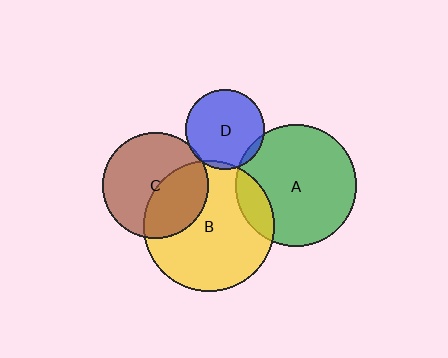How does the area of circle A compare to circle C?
Approximately 1.3 times.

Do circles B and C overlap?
Yes.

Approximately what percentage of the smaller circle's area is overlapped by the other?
Approximately 40%.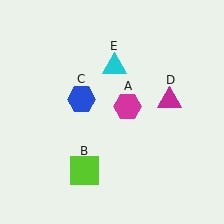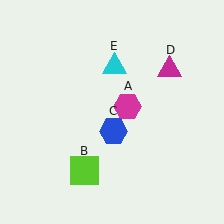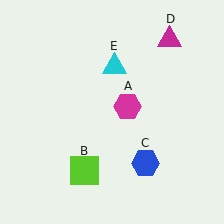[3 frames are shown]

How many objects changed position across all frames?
2 objects changed position: blue hexagon (object C), magenta triangle (object D).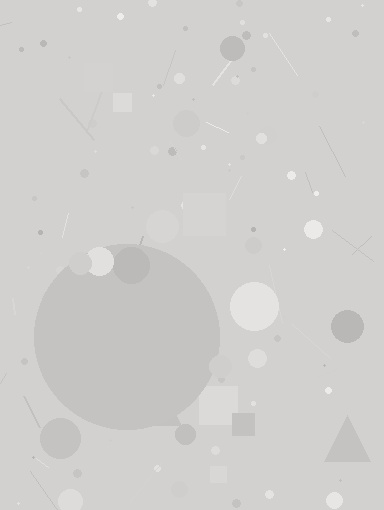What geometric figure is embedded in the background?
A circle is embedded in the background.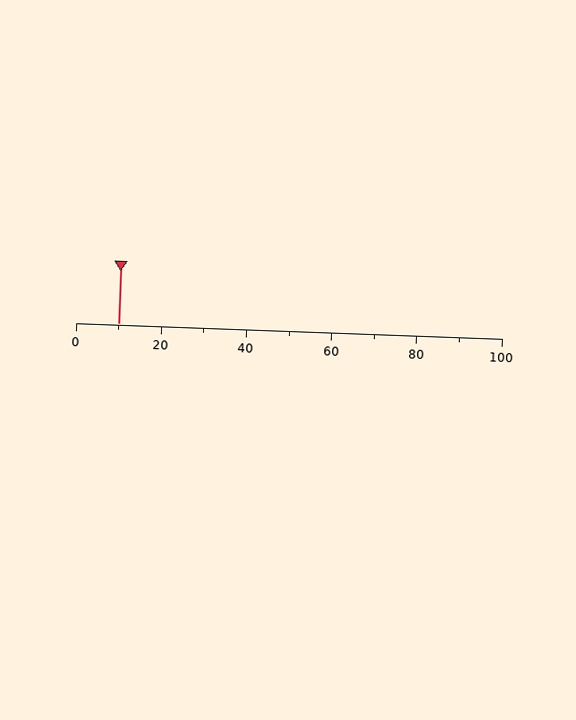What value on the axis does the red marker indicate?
The marker indicates approximately 10.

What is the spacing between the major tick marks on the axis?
The major ticks are spaced 20 apart.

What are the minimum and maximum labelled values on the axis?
The axis runs from 0 to 100.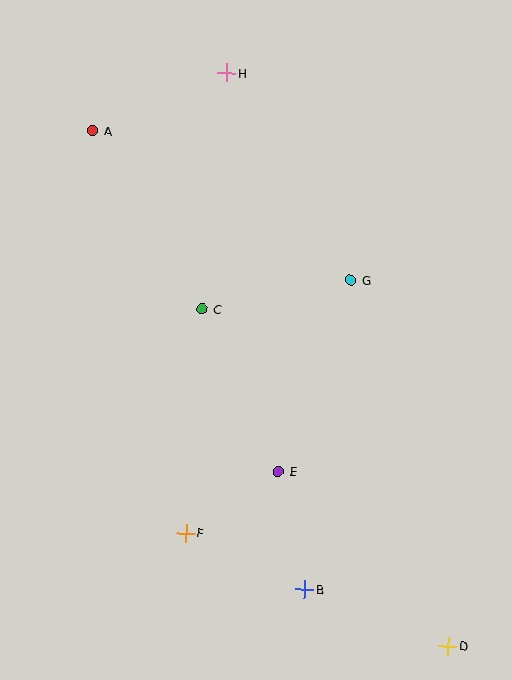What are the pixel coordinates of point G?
Point G is at (351, 280).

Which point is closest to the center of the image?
Point C at (202, 309) is closest to the center.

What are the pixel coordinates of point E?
Point E is at (278, 472).